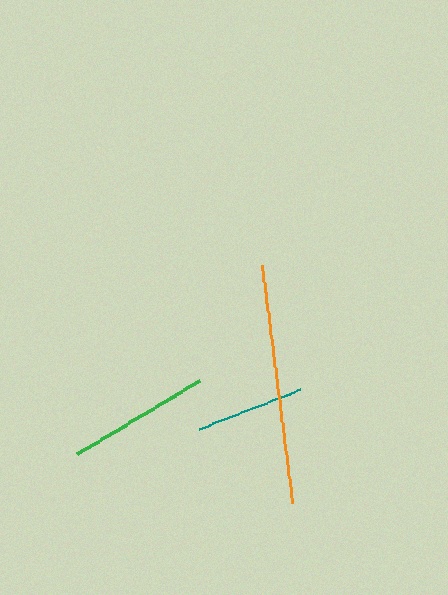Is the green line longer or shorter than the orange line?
The orange line is longer than the green line.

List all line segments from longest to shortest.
From longest to shortest: orange, green, teal.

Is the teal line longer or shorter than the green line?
The green line is longer than the teal line.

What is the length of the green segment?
The green segment is approximately 143 pixels long.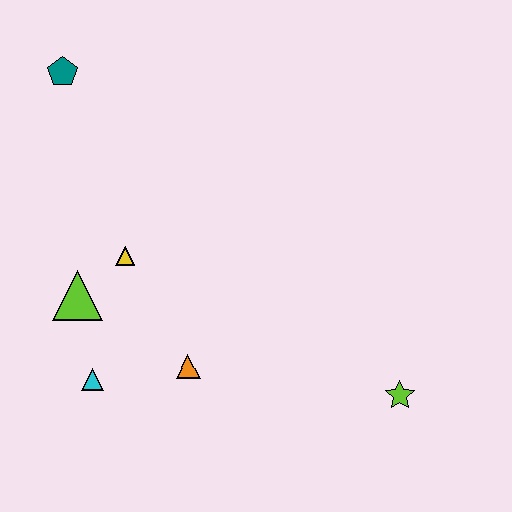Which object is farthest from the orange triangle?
The teal pentagon is farthest from the orange triangle.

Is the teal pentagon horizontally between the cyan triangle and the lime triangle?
No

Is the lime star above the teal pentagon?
No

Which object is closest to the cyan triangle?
The lime triangle is closest to the cyan triangle.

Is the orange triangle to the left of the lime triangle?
No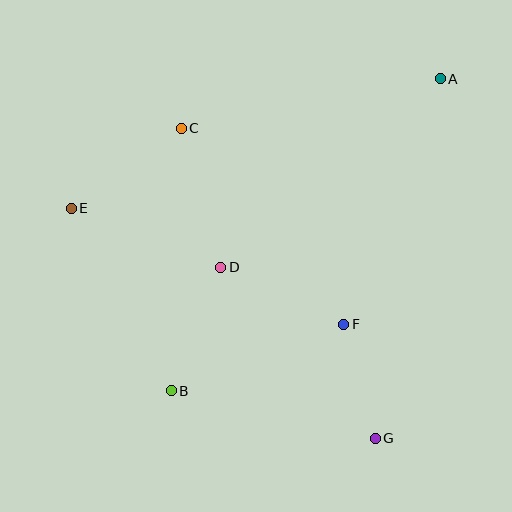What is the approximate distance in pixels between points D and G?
The distance between D and G is approximately 231 pixels.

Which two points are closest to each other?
Points F and G are closest to each other.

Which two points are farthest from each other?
Points A and B are farthest from each other.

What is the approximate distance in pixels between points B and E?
The distance between B and E is approximately 208 pixels.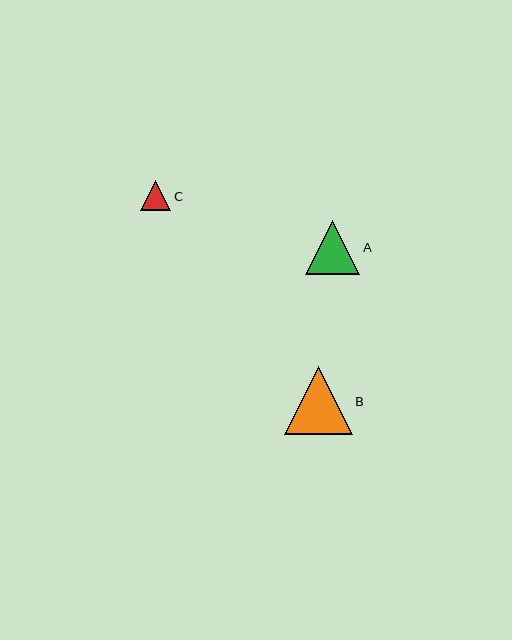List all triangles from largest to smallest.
From largest to smallest: B, A, C.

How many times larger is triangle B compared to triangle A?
Triangle B is approximately 1.3 times the size of triangle A.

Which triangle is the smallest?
Triangle C is the smallest with a size of approximately 30 pixels.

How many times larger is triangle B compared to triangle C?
Triangle B is approximately 2.3 times the size of triangle C.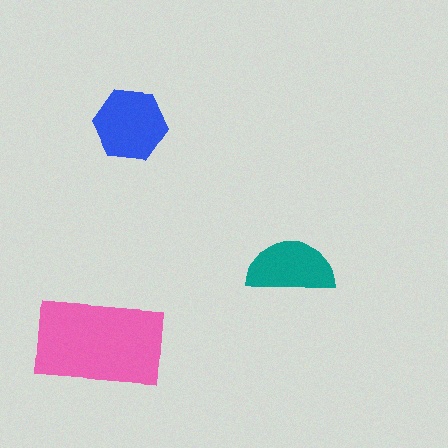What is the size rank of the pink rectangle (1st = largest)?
1st.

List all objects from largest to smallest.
The pink rectangle, the blue hexagon, the teal semicircle.